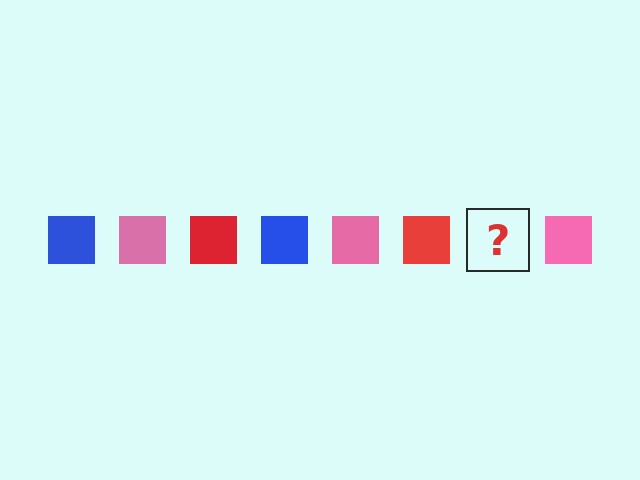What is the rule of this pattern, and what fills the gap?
The rule is that the pattern cycles through blue, pink, red squares. The gap should be filled with a blue square.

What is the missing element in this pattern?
The missing element is a blue square.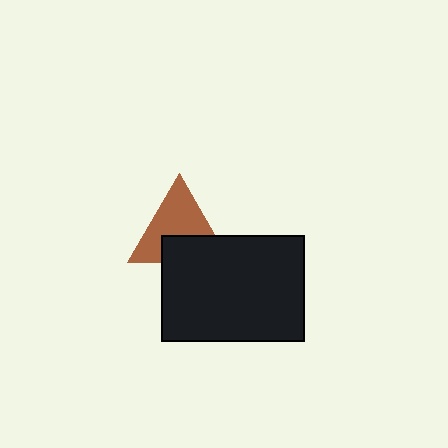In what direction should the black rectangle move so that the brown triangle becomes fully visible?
The black rectangle should move down. That is the shortest direction to clear the overlap and leave the brown triangle fully visible.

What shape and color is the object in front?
The object in front is a black rectangle.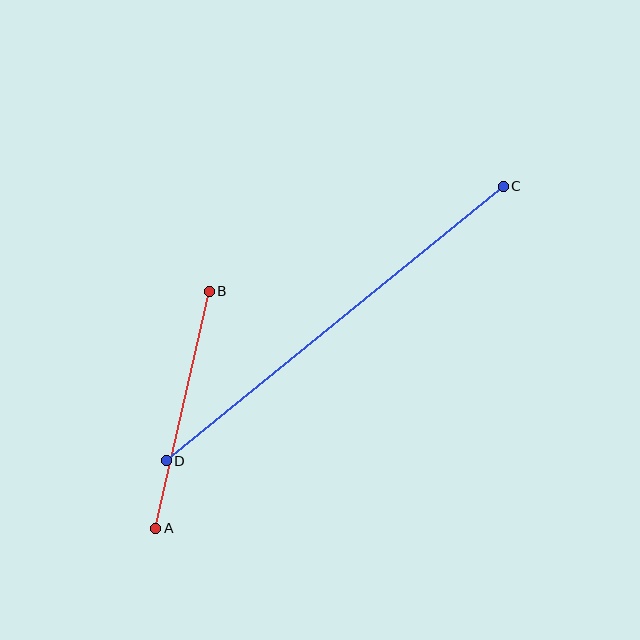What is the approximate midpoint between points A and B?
The midpoint is at approximately (182, 410) pixels.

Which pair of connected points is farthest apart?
Points C and D are farthest apart.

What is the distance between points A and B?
The distance is approximately 243 pixels.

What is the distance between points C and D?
The distance is approximately 435 pixels.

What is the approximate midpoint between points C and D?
The midpoint is at approximately (335, 324) pixels.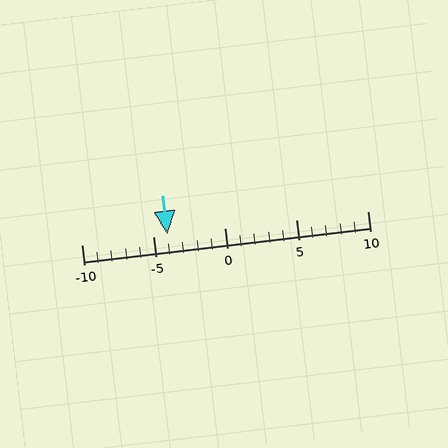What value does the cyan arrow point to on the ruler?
The cyan arrow points to approximately -4.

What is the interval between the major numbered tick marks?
The major tick marks are spaced 5 units apart.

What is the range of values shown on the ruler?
The ruler shows values from -10 to 10.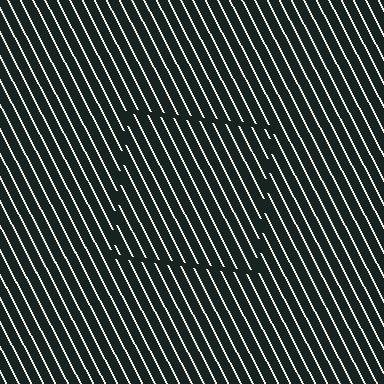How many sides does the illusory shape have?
4 sides — the line-ends trace a square.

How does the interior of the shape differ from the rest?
The interior of the shape contains the same grating, shifted by half a period — the contour is defined by the phase discontinuity where line-ends from the inner and outer gratings abut.